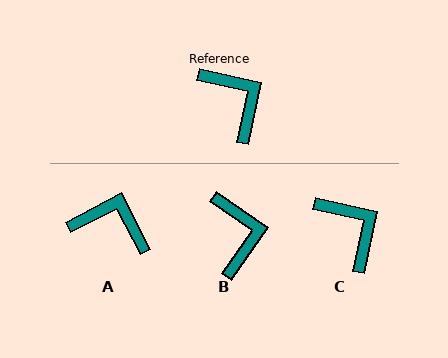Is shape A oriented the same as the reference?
No, it is off by about 39 degrees.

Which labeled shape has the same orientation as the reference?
C.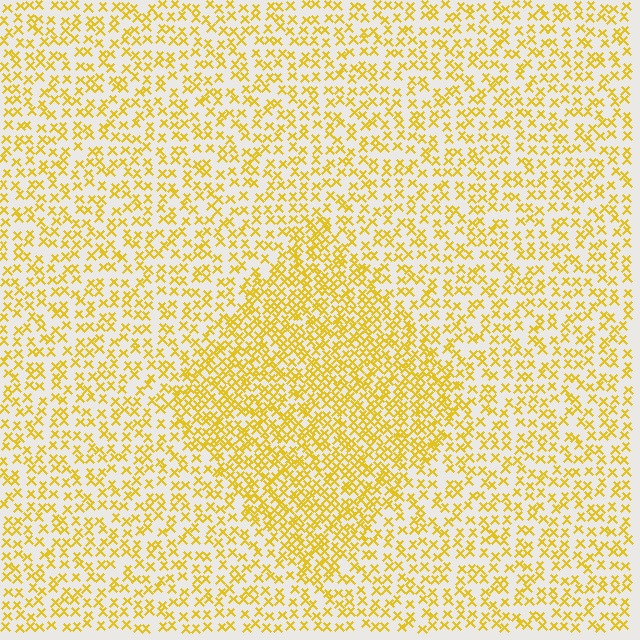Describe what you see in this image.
The image contains small yellow elements arranged at two different densities. A diamond-shaped region is visible where the elements are more densely packed than the surrounding area.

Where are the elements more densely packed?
The elements are more densely packed inside the diamond boundary.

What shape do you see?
I see a diamond.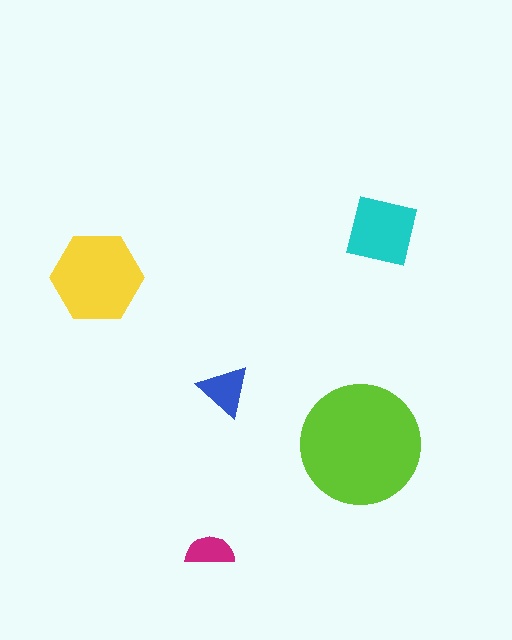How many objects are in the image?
There are 5 objects in the image.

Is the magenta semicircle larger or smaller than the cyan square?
Smaller.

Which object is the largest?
The lime circle.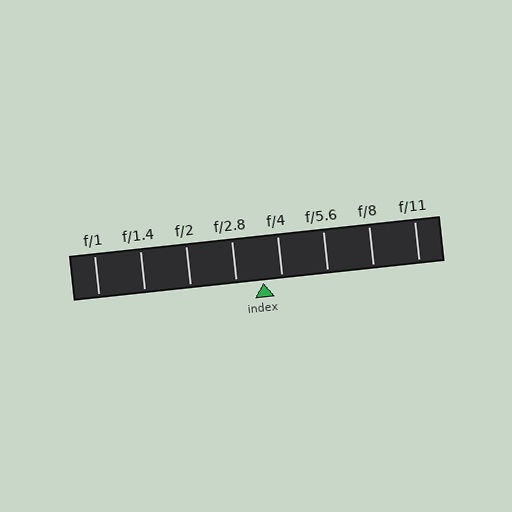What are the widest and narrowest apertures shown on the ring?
The widest aperture shown is f/1 and the narrowest is f/11.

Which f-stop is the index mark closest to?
The index mark is closest to f/4.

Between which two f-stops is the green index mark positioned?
The index mark is between f/2.8 and f/4.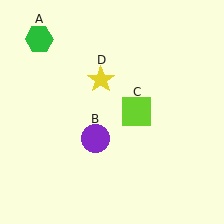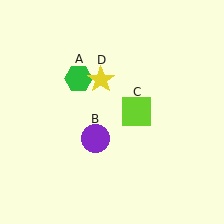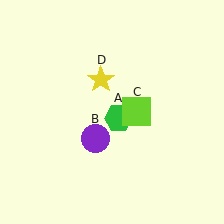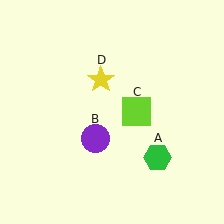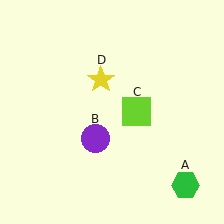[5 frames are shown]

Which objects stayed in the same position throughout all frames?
Purple circle (object B) and lime square (object C) and yellow star (object D) remained stationary.